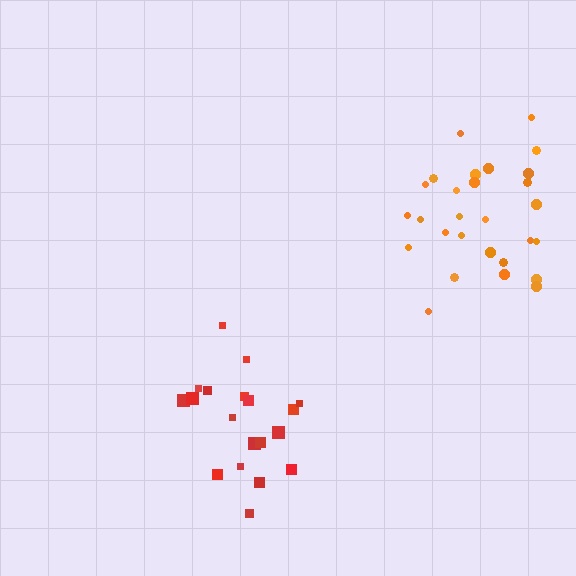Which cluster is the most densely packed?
Orange.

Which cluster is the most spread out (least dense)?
Red.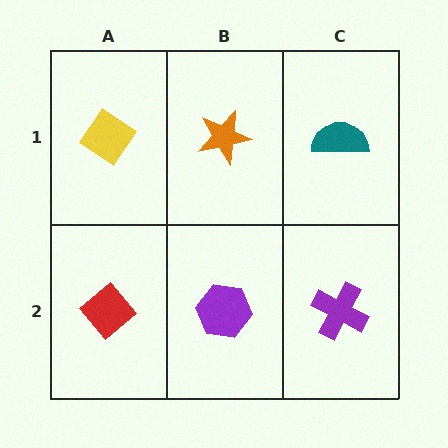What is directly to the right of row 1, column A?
An orange star.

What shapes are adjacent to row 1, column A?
A red diamond (row 2, column A), an orange star (row 1, column B).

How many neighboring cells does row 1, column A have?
2.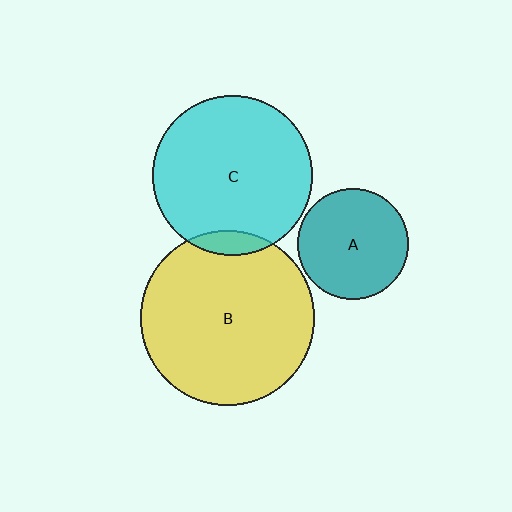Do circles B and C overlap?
Yes.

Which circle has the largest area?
Circle B (yellow).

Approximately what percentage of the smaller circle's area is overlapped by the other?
Approximately 5%.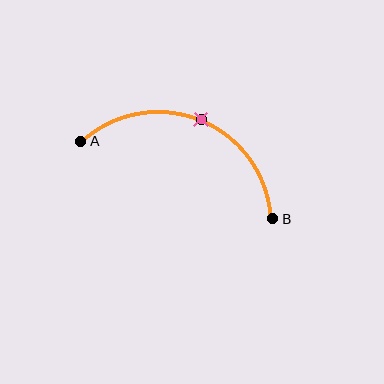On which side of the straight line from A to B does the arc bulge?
The arc bulges above the straight line connecting A and B.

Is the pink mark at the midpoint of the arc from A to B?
Yes. The pink mark lies on the arc at equal arc-length from both A and B — it is the arc midpoint.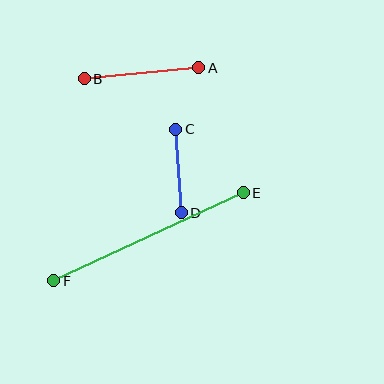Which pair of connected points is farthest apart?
Points E and F are farthest apart.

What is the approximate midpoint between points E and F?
The midpoint is at approximately (149, 237) pixels.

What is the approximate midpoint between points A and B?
The midpoint is at approximately (141, 73) pixels.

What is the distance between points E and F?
The distance is approximately 209 pixels.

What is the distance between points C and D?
The distance is approximately 84 pixels.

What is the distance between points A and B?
The distance is approximately 115 pixels.